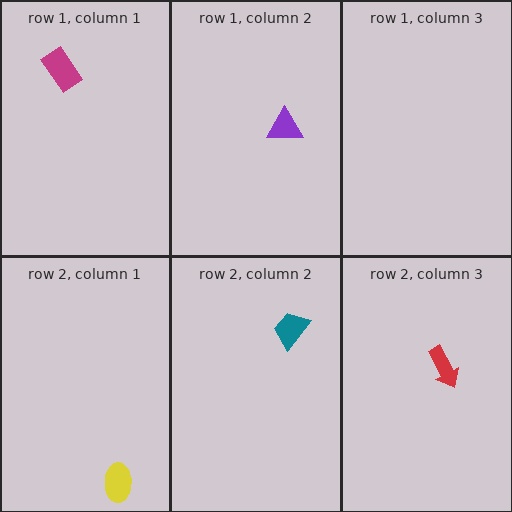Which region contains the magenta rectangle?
The row 1, column 1 region.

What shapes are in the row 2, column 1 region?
The yellow ellipse.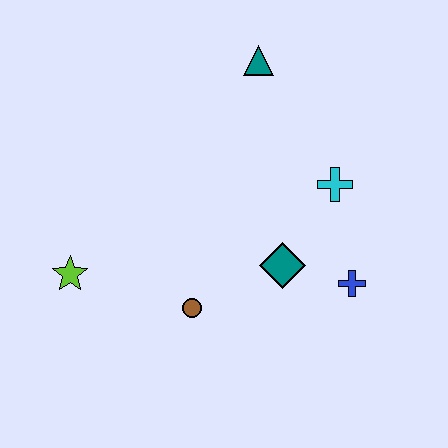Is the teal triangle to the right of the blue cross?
No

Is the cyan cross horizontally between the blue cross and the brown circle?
Yes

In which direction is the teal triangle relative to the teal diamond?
The teal triangle is above the teal diamond.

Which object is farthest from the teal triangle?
The lime star is farthest from the teal triangle.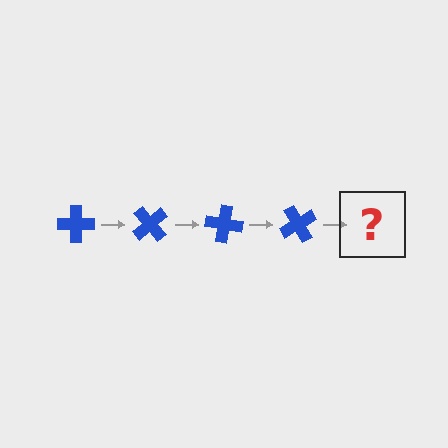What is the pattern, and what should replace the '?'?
The pattern is that the cross rotates 50 degrees each step. The '?' should be a blue cross rotated 200 degrees.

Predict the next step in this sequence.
The next step is a blue cross rotated 200 degrees.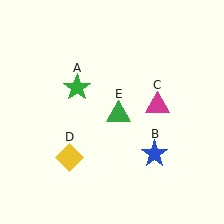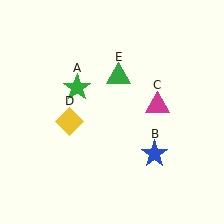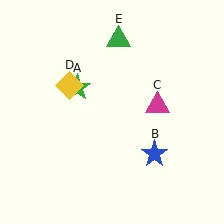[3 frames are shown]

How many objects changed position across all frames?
2 objects changed position: yellow diamond (object D), green triangle (object E).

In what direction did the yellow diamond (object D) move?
The yellow diamond (object D) moved up.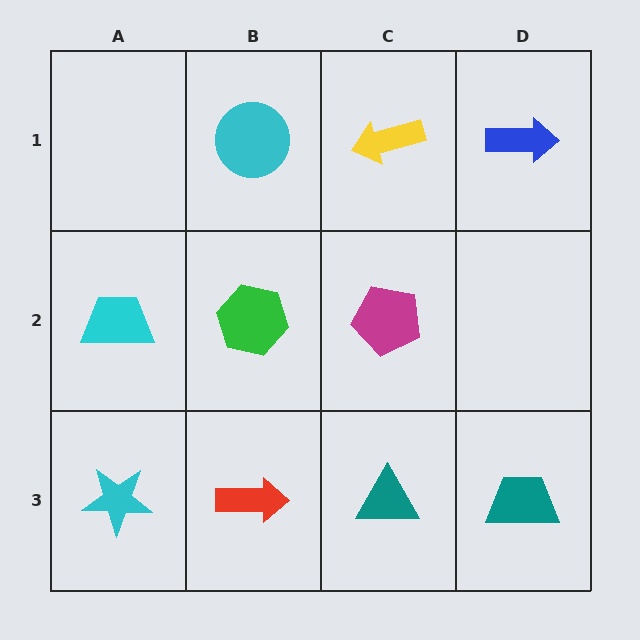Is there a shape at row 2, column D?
No, that cell is empty.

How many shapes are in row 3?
4 shapes.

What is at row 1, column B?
A cyan circle.